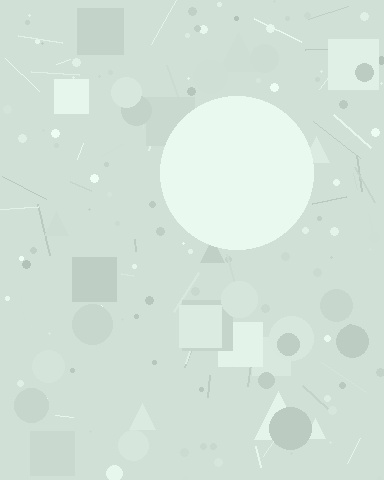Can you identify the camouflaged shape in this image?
The camouflaged shape is a circle.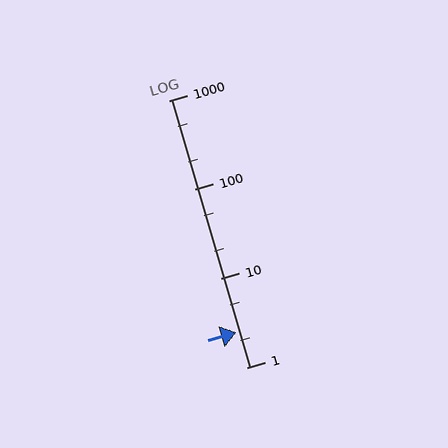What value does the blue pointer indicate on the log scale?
The pointer indicates approximately 2.5.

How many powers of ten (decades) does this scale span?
The scale spans 3 decades, from 1 to 1000.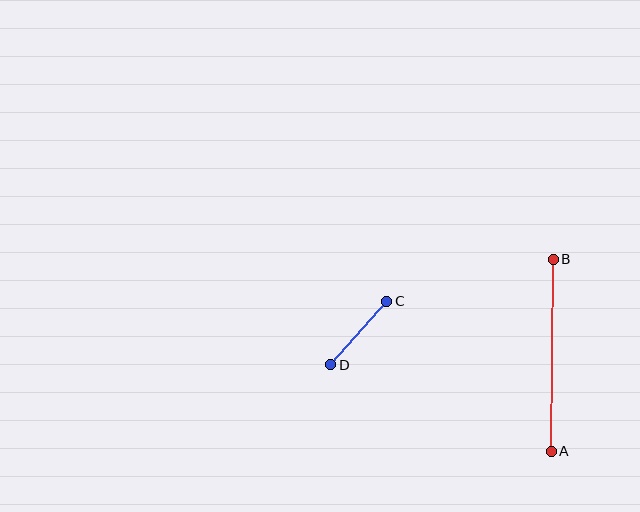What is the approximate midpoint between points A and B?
The midpoint is at approximately (552, 355) pixels.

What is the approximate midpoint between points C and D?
The midpoint is at approximately (359, 333) pixels.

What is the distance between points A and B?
The distance is approximately 192 pixels.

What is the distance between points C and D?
The distance is approximately 85 pixels.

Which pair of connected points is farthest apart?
Points A and B are farthest apart.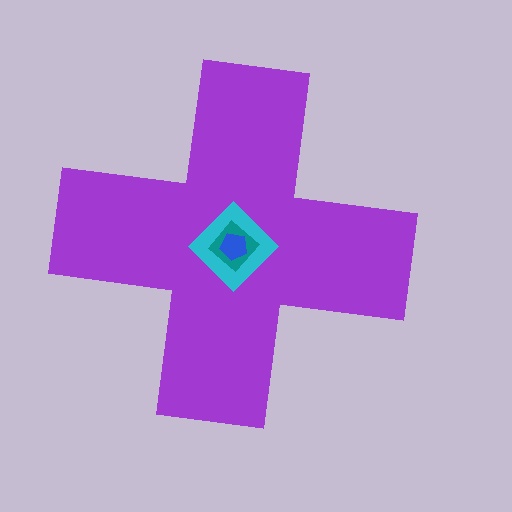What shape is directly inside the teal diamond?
The blue pentagon.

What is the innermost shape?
The blue pentagon.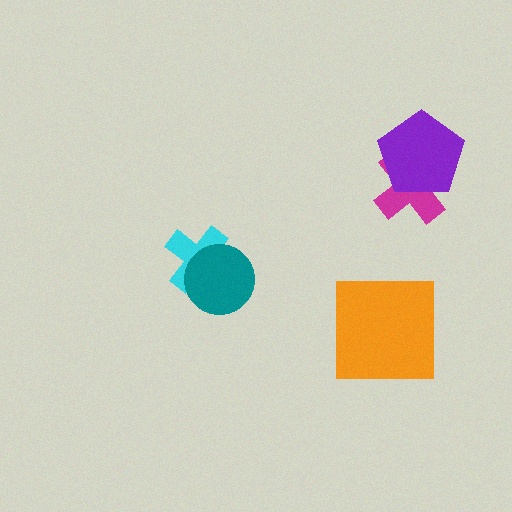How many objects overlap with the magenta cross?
1 object overlaps with the magenta cross.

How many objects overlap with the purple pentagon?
1 object overlaps with the purple pentagon.